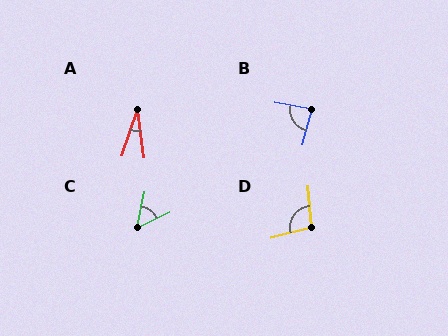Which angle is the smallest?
A, at approximately 26 degrees.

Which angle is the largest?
D, at approximately 101 degrees.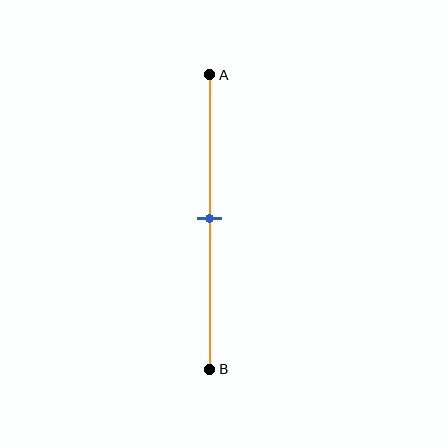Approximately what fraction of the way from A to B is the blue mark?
The blue mark is approximately 50% of the way from A to B.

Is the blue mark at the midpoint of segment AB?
Yes, the mark is approximately at the midpoint.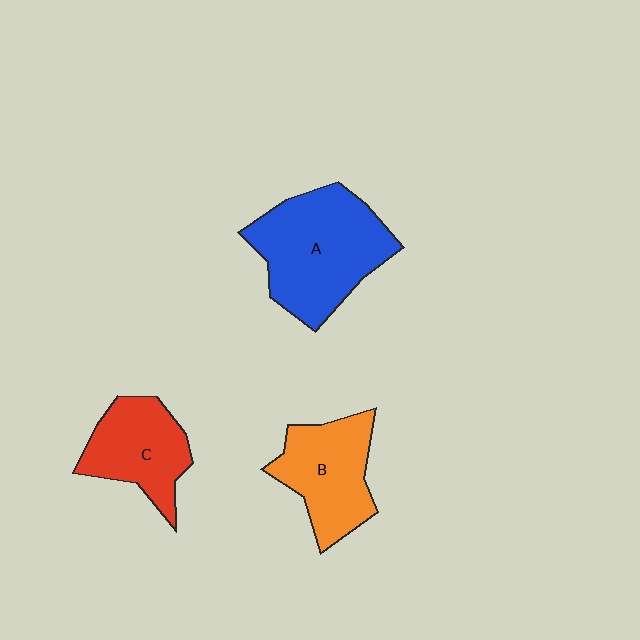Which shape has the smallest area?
Shape C (red).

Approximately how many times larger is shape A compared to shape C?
Approximately 1.6 times.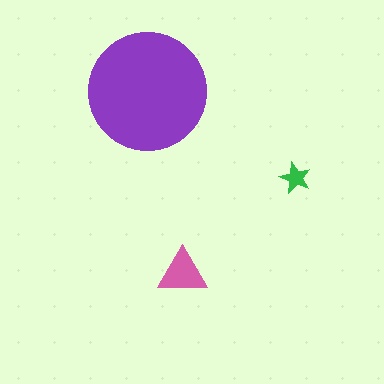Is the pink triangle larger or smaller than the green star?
Larger.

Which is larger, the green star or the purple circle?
The purple circle.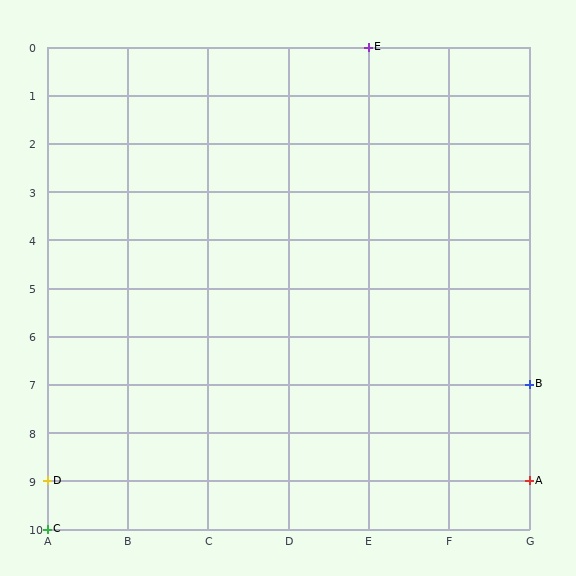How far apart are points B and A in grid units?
Points B and A are 2 rows apart.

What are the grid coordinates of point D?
Point D is at grid coordinates (A, 9).